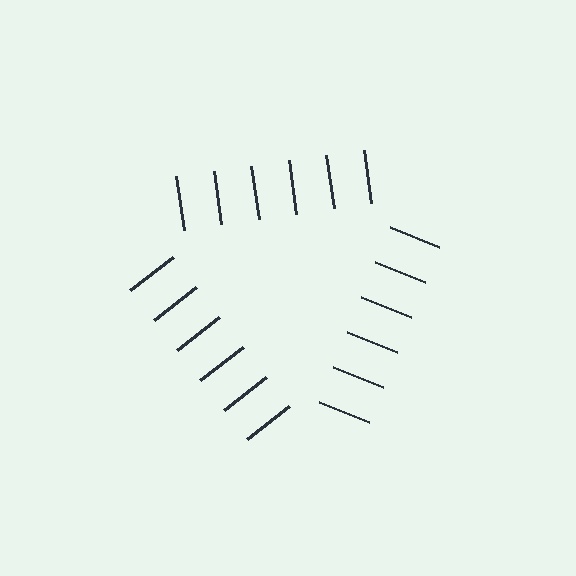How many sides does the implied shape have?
3 sides — the line-ends trace a triangle.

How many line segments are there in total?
18 — 6 along each of the 3 edges.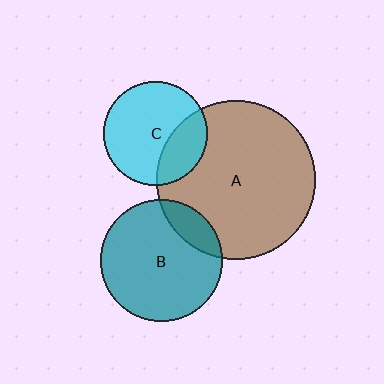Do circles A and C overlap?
Yes.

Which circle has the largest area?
Circle A (brown).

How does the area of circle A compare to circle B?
Approximately 1.7 times.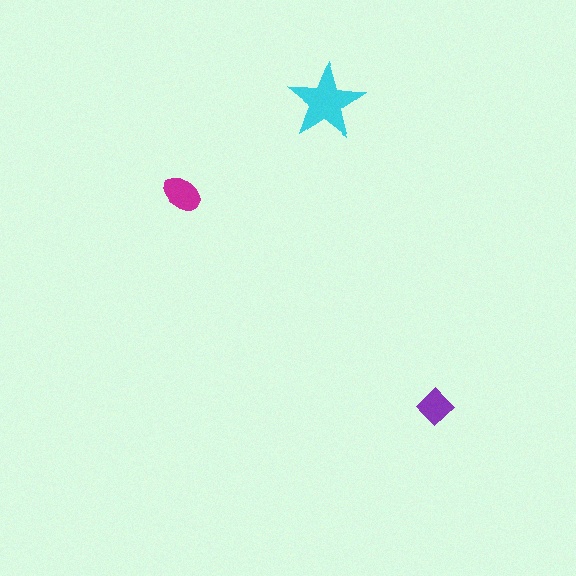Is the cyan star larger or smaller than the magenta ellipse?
Larger.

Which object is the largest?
The cyan star.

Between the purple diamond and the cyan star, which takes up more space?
The cyan star.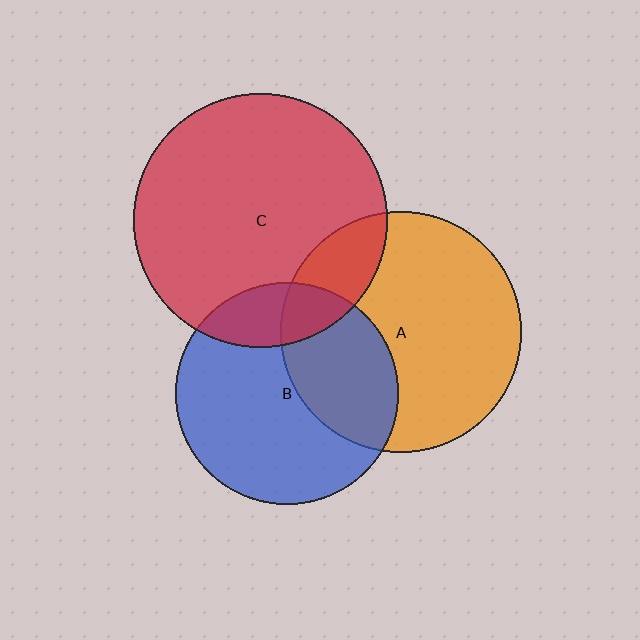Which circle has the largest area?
Circle C (red).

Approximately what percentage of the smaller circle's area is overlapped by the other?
Approximately 20%.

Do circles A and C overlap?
Yes.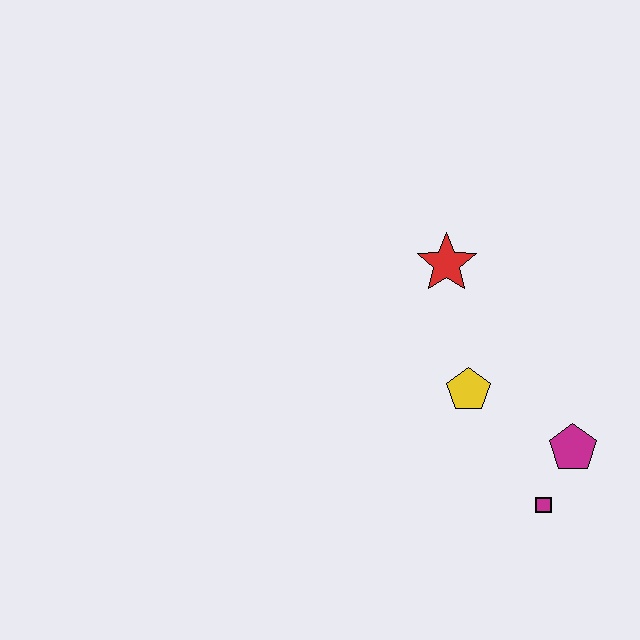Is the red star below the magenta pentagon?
No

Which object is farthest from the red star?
The magenta square is farthest from the red star.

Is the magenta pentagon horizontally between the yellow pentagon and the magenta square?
No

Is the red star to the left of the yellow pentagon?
Yes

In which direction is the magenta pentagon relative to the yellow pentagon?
The magenta pentagon is to the right of the yellow pentagon.